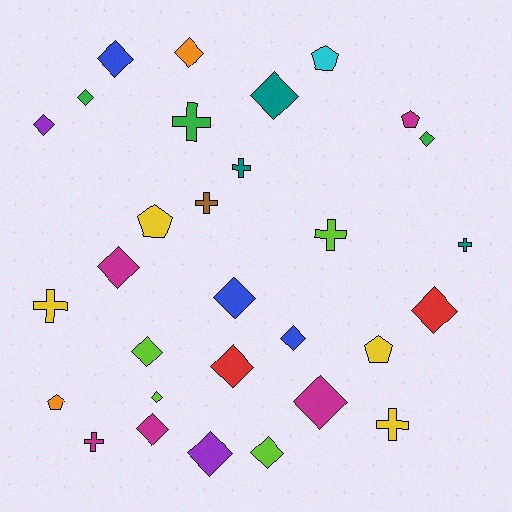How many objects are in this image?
There are 30 objects.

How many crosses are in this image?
There are 8 crosses.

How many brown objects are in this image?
There is 1 brown object.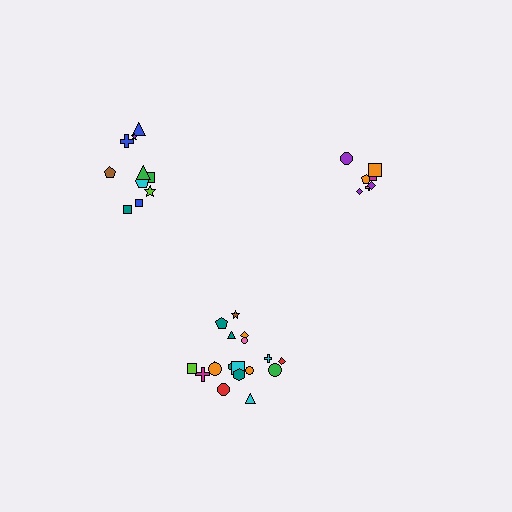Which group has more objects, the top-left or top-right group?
The top-left group.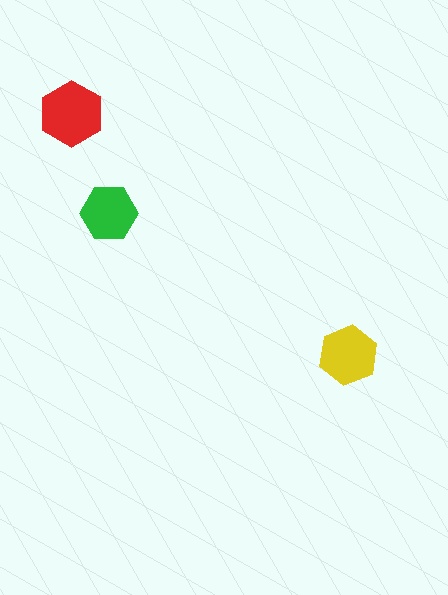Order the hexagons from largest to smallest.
the red one, the yellow one, the green one.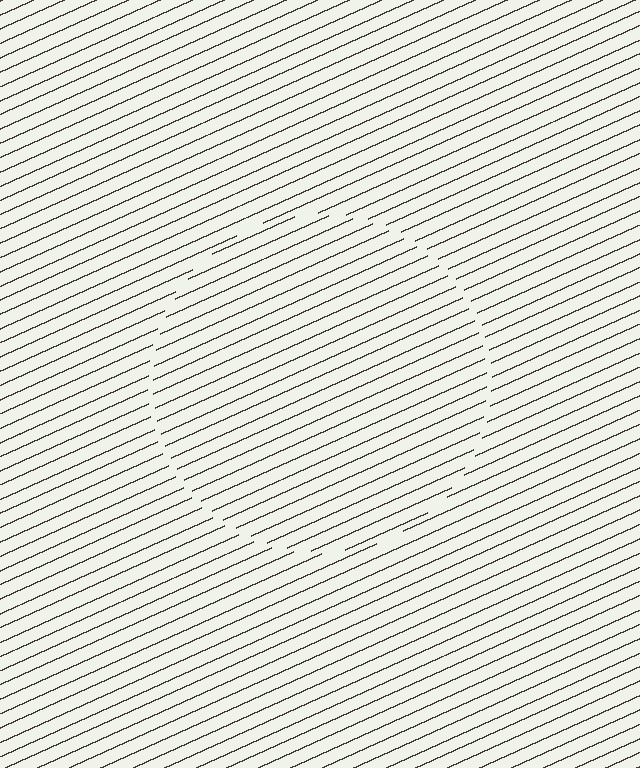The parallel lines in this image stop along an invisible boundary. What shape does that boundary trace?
An illusory circle. The interior of the shape contains the same grating, shifted by half a period — the contour is defined by the phase discontinuity where line-ends from the inner and outer gratings abut.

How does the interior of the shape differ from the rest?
The interior of the shape contains the same grating, shifted by half a period — the contour is defined by the phase discontinuity where line-ends from the inner and outer gratings abut.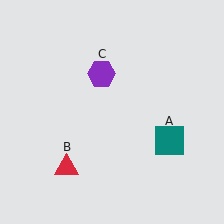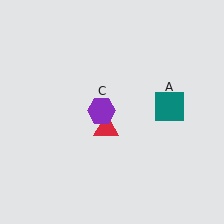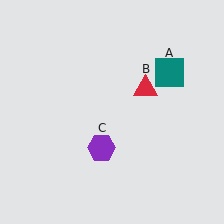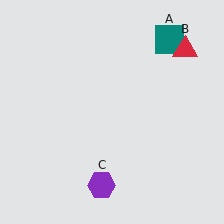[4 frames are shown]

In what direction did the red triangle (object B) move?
The red triangle (object B) moved up and to the right.